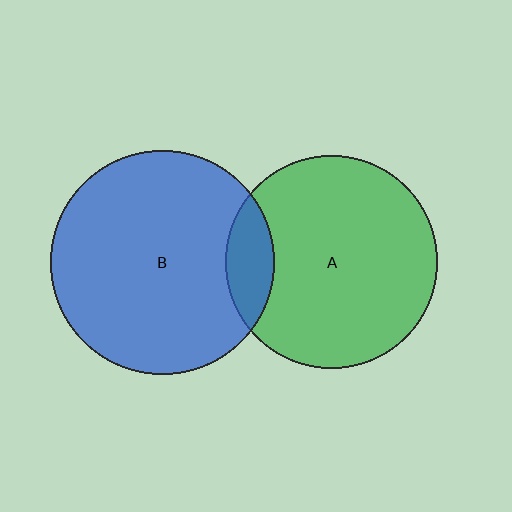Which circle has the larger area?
Circle B (blue).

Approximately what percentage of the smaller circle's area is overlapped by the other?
Approximately 15%.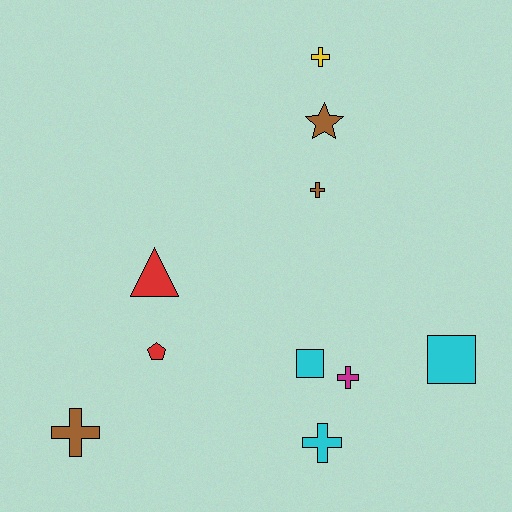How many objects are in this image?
There are 10 objects.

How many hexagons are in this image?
There are no hexagons.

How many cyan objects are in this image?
There are 3 cyan objects.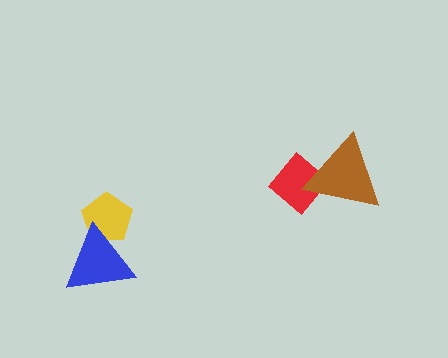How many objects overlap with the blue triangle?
1 object overlaps with the blue triangle.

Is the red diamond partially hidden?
Yes, it is partially covered by another shape.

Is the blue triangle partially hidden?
No, no other shape covers it.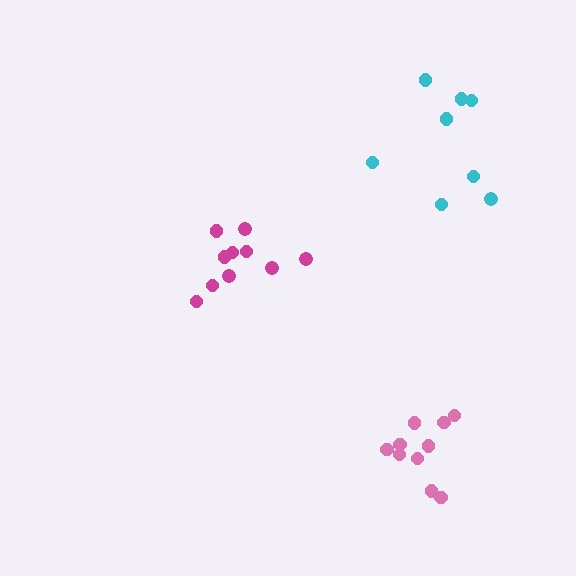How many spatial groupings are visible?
There are 3 spatial groupings.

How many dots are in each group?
Group 1: 10 dots, Group 2: 8 dots, Group 3: 10 dots (28 total).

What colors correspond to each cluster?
The clusters are colored: magenta, cyan, pink.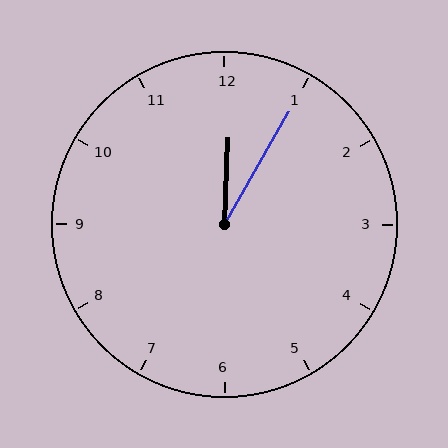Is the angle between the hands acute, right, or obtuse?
It is acute.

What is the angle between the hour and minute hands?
Approximately 28 degrees.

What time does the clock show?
12:05.